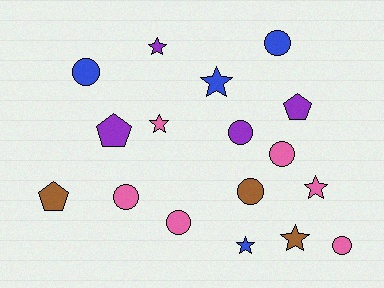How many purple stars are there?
There is 1 purple star.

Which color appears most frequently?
Pink, with 6 objects.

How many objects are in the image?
There are 17 objects.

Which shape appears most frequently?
Circle, with 8 objects.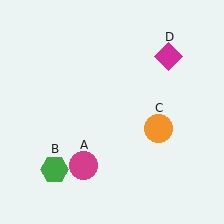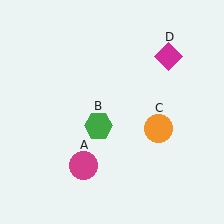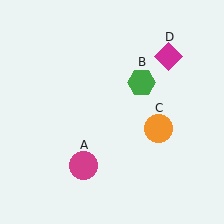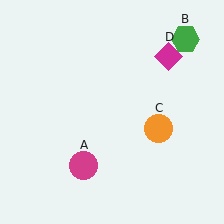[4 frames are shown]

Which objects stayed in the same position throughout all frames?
Magenta circle (object A) and orange circle (object C) and magenta diamond (object D) remained stationary.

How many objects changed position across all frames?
1 object changed position: green hexagon (object B).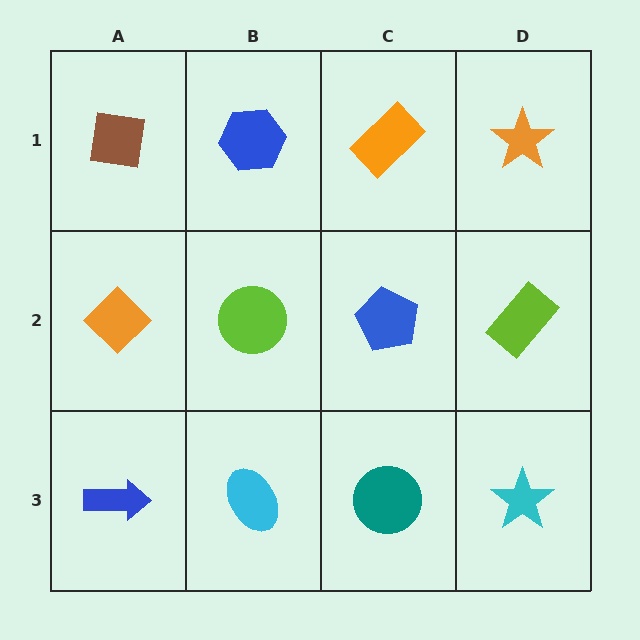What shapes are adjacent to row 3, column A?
An orange diamond (row 2, column A), a cyan ellipse (row 3, column B).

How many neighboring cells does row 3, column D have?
2.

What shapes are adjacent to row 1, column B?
A lime circle (row 2, column B), a brown square (row 1, column A), an orange rectangle (row 1, column C).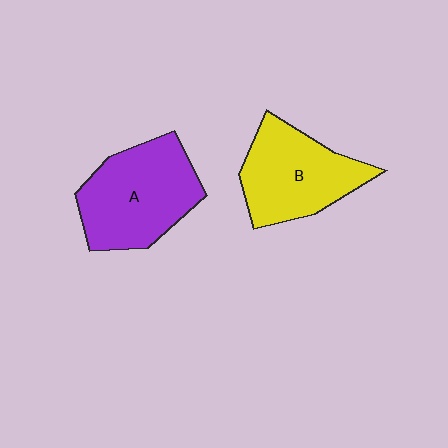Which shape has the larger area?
Shape A (purple).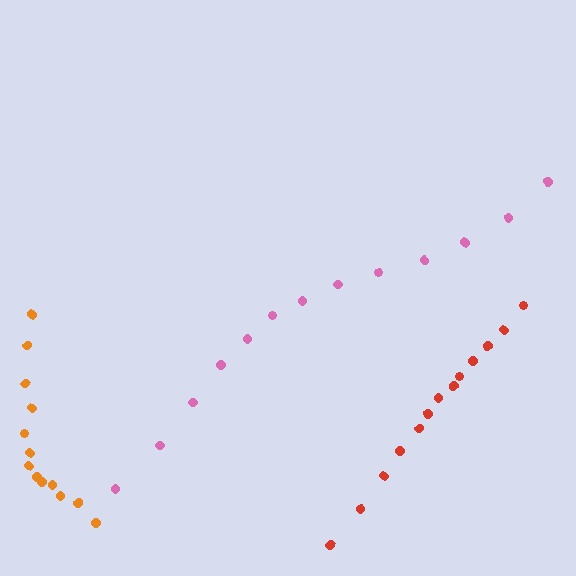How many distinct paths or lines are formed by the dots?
There are 3 distinct paths.